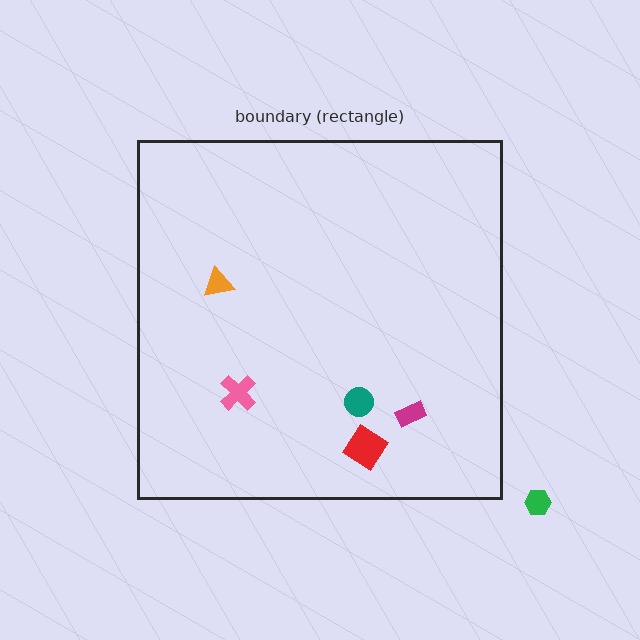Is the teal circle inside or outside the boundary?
Inside.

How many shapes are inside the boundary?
5 inside, 1 outside.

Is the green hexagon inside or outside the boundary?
Outside.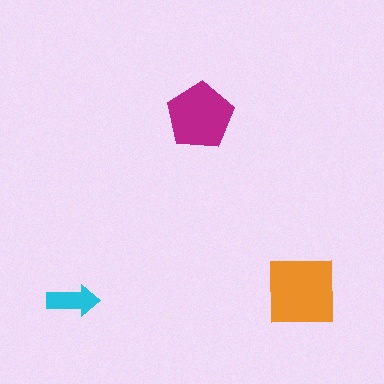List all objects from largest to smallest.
The orange square, the magenta pentagon, the cyan arrow.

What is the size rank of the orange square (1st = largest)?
1st.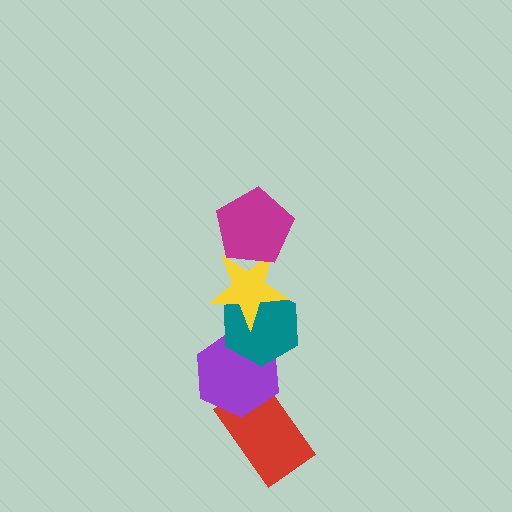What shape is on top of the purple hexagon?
The teal hexagon is on top of the purple hexagon.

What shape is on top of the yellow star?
The magenta pentagon is on top of the yellow star.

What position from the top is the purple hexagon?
The purple hexagon is 4th from the top.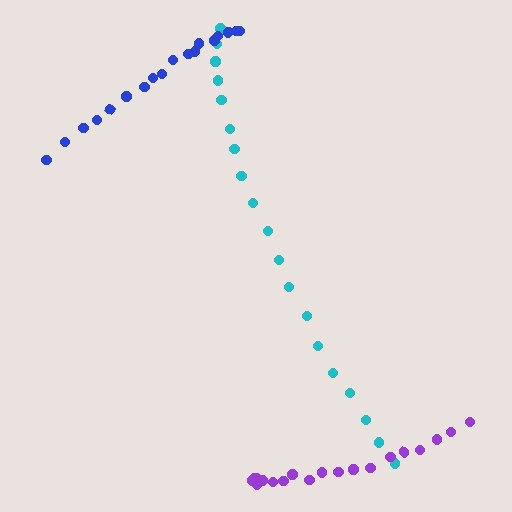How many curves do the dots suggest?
There are 3 distinct paths.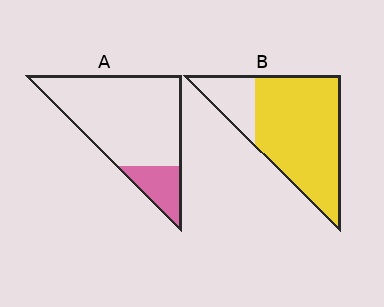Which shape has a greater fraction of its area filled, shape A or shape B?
Shape B.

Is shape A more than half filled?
No.